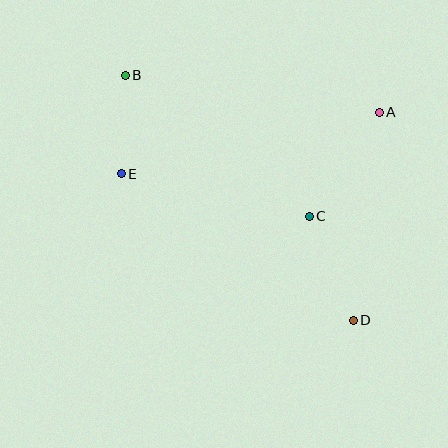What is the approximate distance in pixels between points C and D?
The distance between C and D is approximately 113 pixels.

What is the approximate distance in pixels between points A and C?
The distance between A and C is approximately 126 pixels.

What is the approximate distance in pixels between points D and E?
The distance between D and E is approximately 274 pixels.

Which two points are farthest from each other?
Points B and D are farthest from each other.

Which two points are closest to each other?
Points B and E are closest to each other.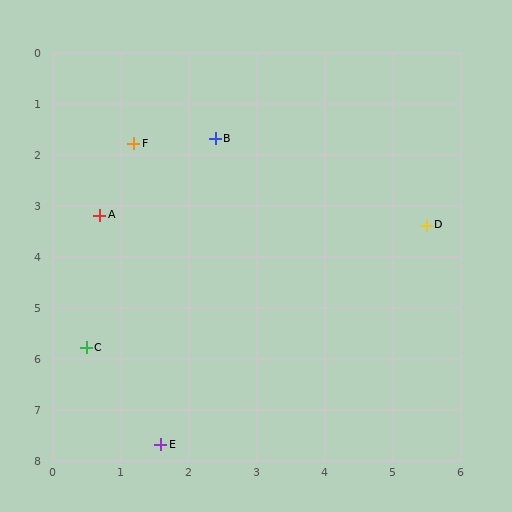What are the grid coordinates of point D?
Point D is at approximately (5.5, 3.4).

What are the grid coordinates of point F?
Point F is at approximately (1.2, 1.8).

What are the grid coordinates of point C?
Point C is at approximately (0.5, 5.8).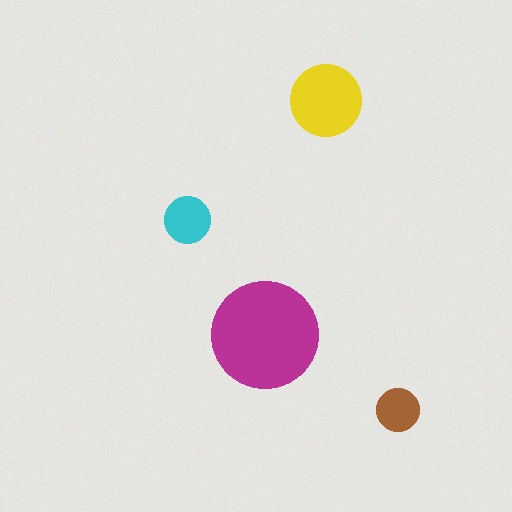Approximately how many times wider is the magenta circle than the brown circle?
About 2.5 times wider.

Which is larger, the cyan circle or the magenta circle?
The magenta one.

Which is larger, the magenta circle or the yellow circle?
The magenta one.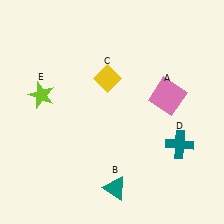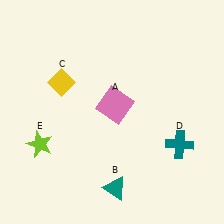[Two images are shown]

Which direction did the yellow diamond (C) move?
The yellow diamond (C) moved left.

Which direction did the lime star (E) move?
The lime star (E) moved down.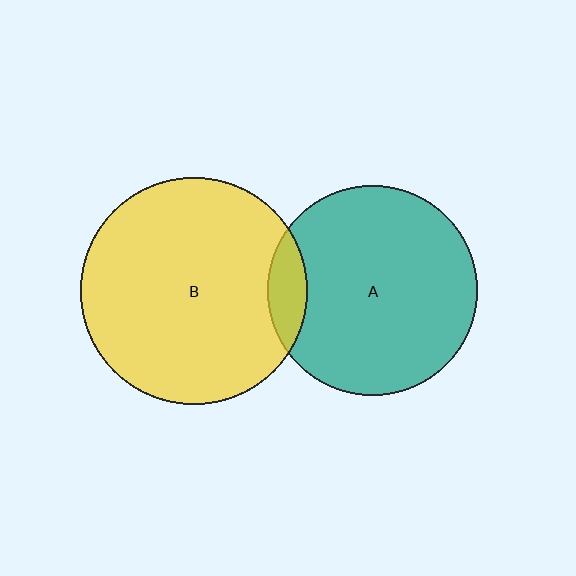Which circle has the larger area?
Circle B (yellow).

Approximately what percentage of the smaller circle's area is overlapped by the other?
Approximately 10%.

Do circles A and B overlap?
Yes.